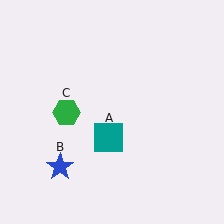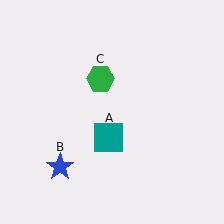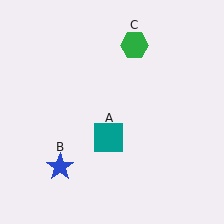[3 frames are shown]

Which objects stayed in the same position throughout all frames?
Teal square (object A) and blue star (object B) remained stationary.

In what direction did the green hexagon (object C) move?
The green hexagon (object C) moved up and to the right.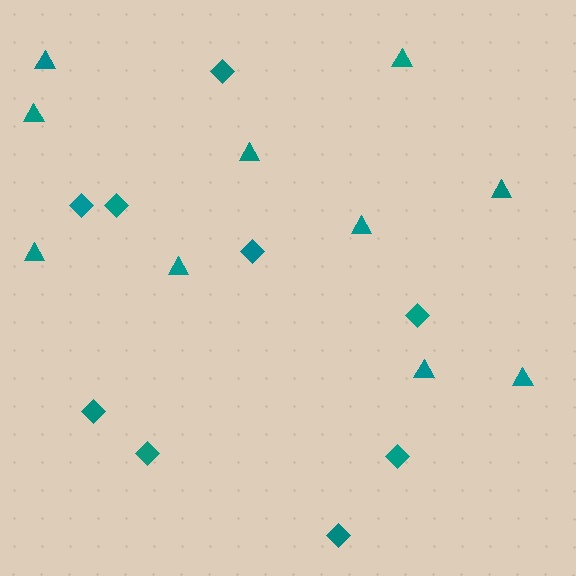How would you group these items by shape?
There are 2 groups: one group of diamonds (9) and one group of triangles (10).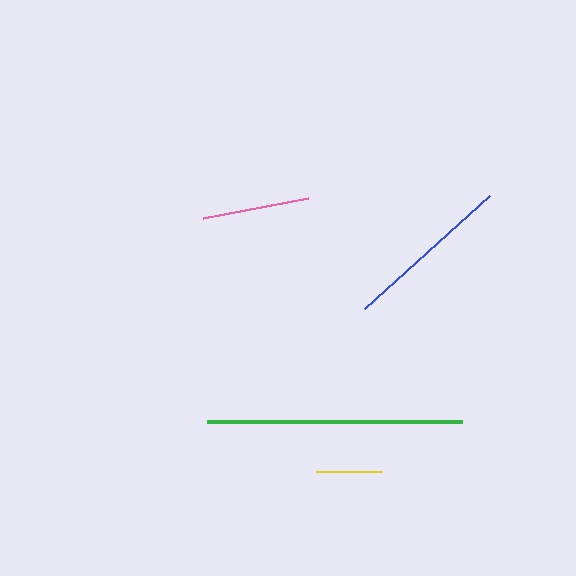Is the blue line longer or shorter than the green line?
The green line is longer than the blue line.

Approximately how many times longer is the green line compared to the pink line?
The green line is approximately 2.4 times the length of the pink line.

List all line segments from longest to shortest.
From longest to shortest: green, blue, pink, yellow.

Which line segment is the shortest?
The yellow line is the shortest at approximately 66 pixels.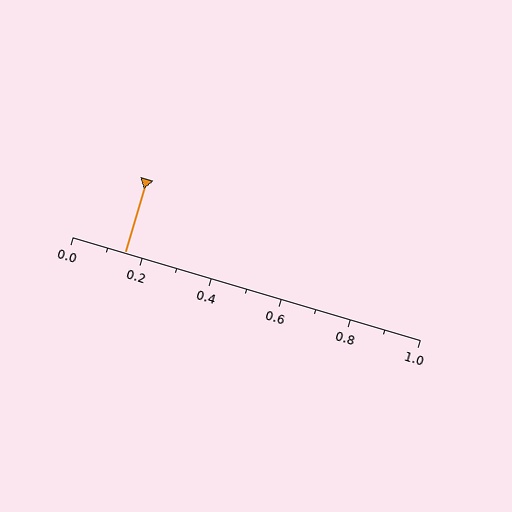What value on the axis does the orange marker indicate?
The marker indicates approximately 0.15.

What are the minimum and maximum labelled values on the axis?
The axis runs from 0.0 to 1.0.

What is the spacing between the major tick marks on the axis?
The major ticks are spaced 0.2 apart.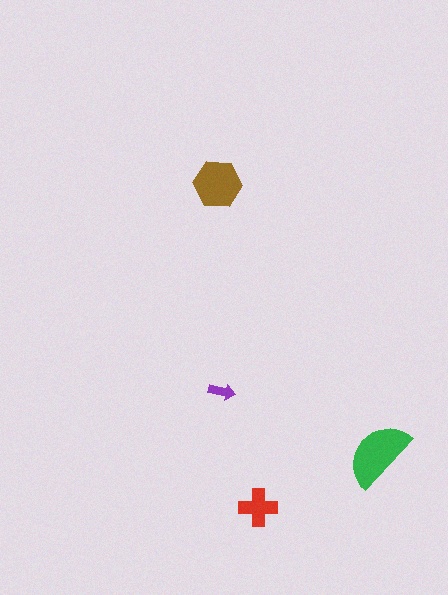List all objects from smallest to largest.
The purple arrow, the red cross, the brown hexagon, the green semicircle.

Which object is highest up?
The brown hexagon is topmost.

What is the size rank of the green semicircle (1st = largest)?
1st.